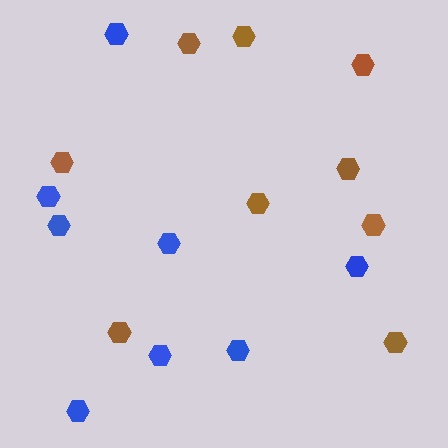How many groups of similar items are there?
There are 2 groups: one group of blue hexagons (8) and one group of brown hexagons (9).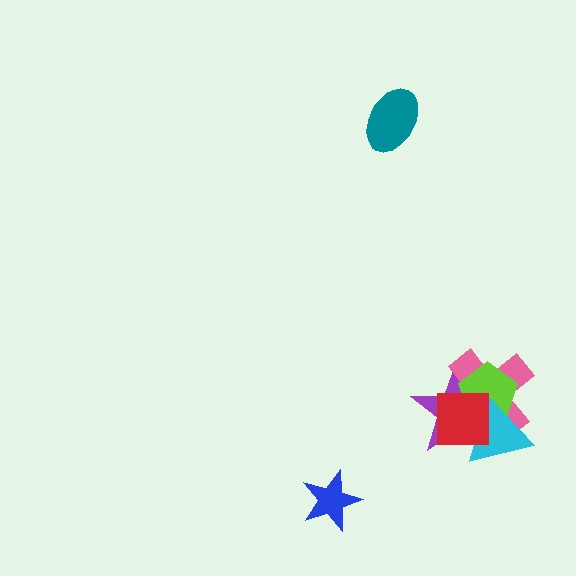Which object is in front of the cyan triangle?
The red square is in front of the cyan triangle.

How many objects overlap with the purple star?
4 objects overlap with the purple star.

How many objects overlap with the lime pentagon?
4 objects overlap with the lime pentagon.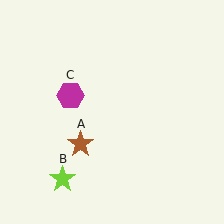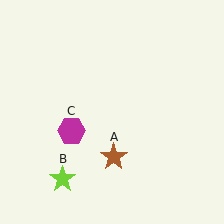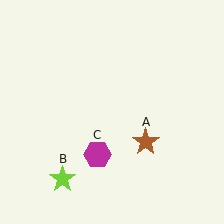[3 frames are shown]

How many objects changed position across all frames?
2 objects changed position: brown star (object A), magenta hexagon (object C).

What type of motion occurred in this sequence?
The brown star (object A), magenta hexagon (object C) rotated counterclockwise around the center of the scene.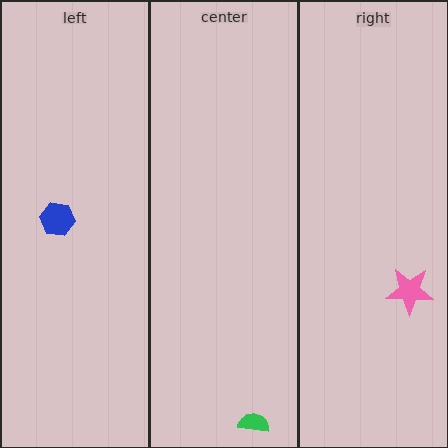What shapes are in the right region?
The pink star.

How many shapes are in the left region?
1.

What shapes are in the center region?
The green semicircle.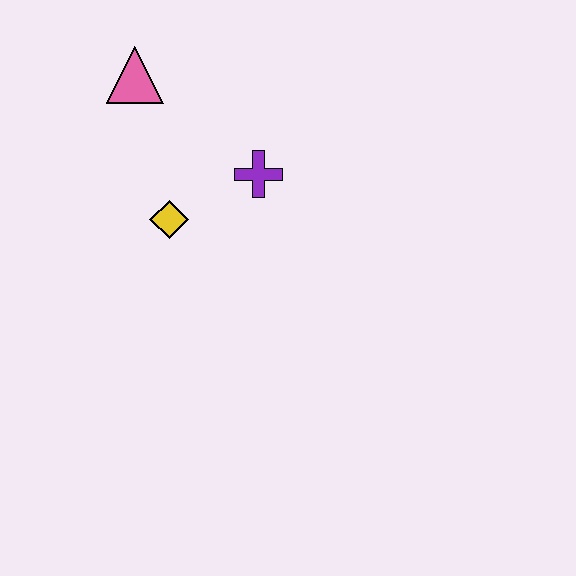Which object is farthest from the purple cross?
The pink triangle is farthest from the purple cross.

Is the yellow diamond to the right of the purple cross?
No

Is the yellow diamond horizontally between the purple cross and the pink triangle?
Yes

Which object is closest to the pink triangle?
The yellow diamond is closest to the pink triangle.